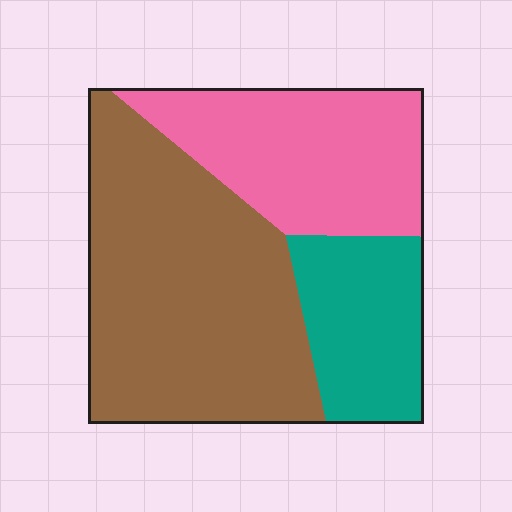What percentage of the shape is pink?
Pink covers about 30% of the shape.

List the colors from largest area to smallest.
From largest to smallest: brown, pink, teal.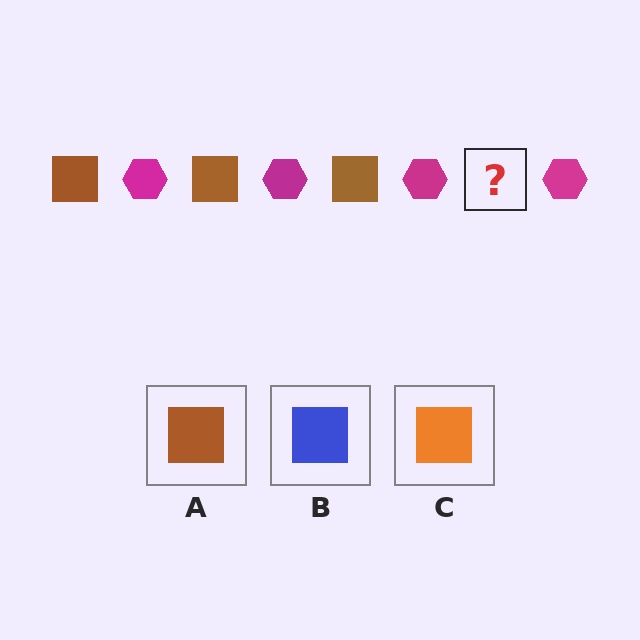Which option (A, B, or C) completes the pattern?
A.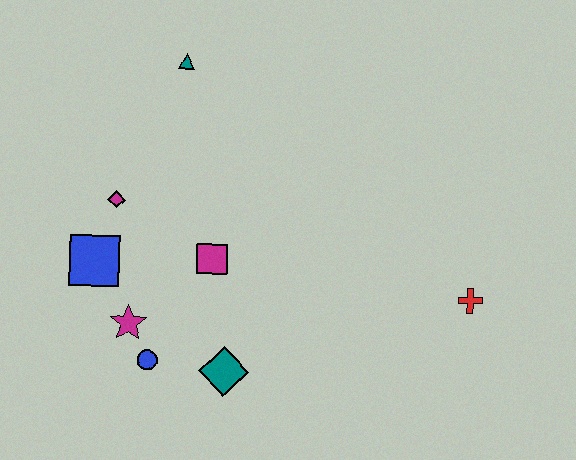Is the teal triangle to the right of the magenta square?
No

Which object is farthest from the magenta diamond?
The red cross is farthest from the magenta diamond.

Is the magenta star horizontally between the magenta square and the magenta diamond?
Yes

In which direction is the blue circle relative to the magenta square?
The blue circle is below the magenta square.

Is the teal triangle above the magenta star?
Yes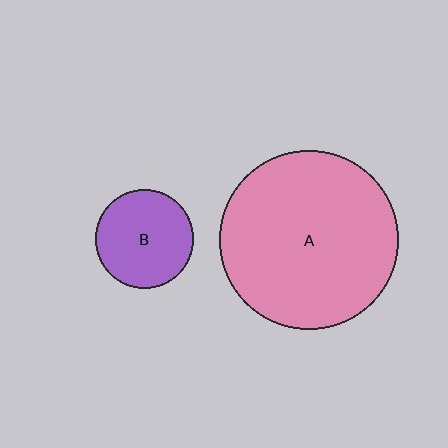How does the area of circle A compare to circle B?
Approximately 3.3 times.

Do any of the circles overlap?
No, none of the circles overlap.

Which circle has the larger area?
Circle A (pink).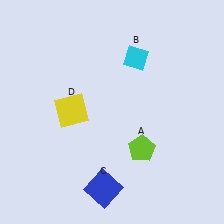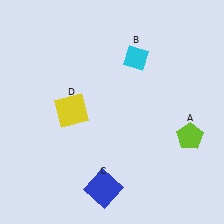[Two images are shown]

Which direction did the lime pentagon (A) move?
The lime pentagon (A) moved right.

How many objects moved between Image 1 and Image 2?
1 object moved between the two images.